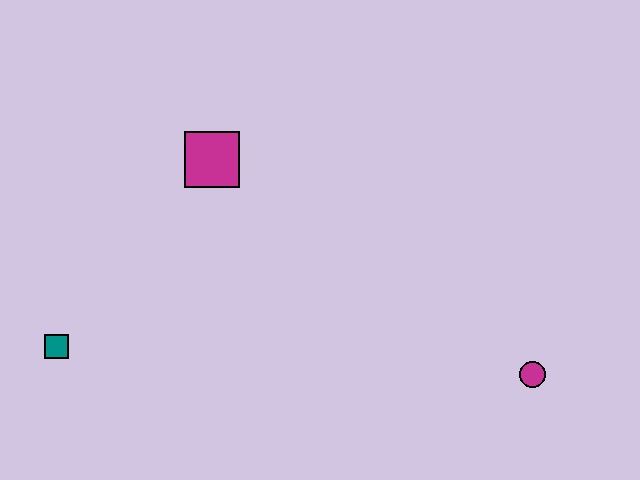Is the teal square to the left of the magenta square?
Yes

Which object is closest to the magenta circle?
The magenta square is closest to the magenta circle.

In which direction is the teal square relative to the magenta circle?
The teal square is to the left of the magenta circle.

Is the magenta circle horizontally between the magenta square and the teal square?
No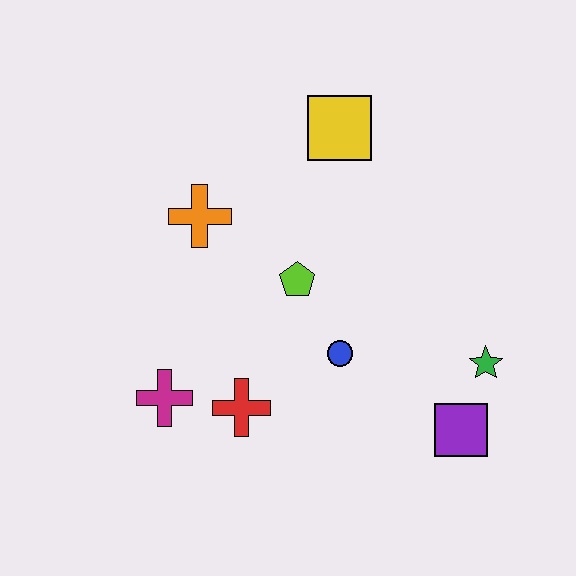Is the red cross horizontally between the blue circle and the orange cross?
Yes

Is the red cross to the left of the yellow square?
Yes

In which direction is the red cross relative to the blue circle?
The red cross is to the left of the blue circle.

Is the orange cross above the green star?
Yes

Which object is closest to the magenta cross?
The red cross is closest to the magenta cross.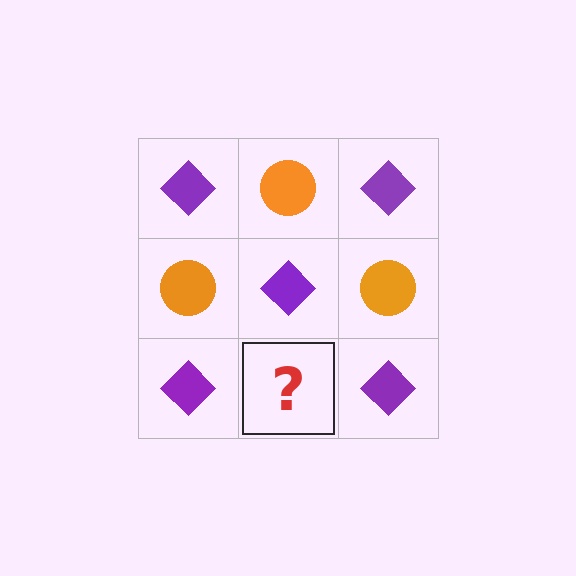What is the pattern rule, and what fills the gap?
The rule is that it alternates purple diamond and orange circle in a checkerboard pattern. The gap should be filled with an orange circle.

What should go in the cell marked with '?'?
The missing cell should contain an orange circle.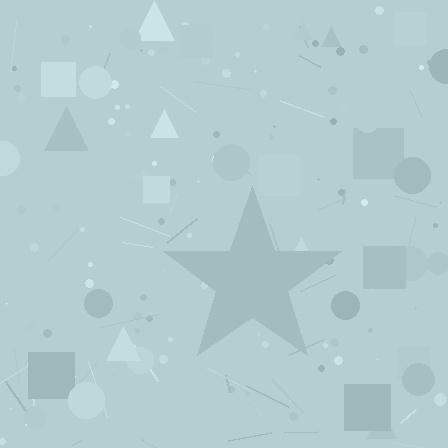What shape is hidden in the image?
A star is hidden in the image.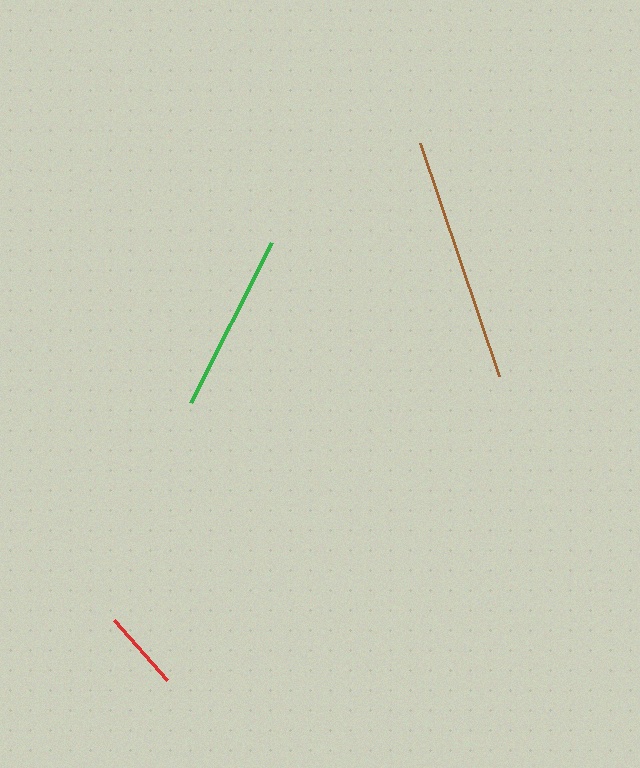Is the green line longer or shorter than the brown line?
The brown line is longer than the green line.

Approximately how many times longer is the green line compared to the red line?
The green line is approximately 2.2 times the length of the red line.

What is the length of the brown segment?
The brown segment is approximately 247 pixels long.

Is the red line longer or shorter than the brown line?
The brown line is longer than the red line.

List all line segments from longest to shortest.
From longest to shortest: brown, green, red.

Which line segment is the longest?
The brown line is the longest at approximately 247 pixels.